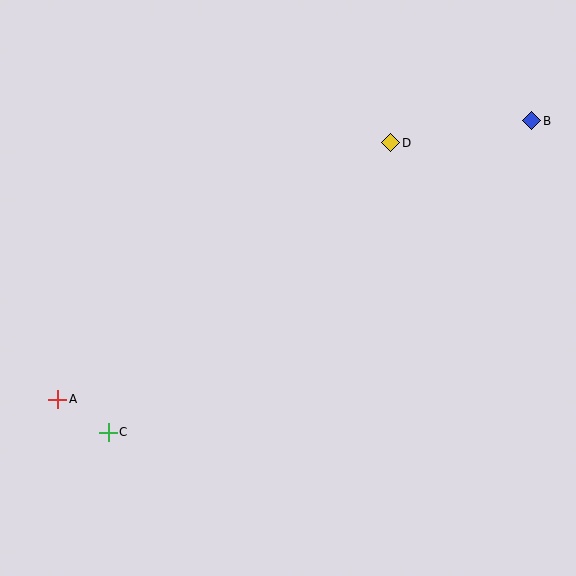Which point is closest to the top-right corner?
Point B is closest to the top-right corner.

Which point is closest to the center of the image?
Point D at (391, 143) is closest to the center.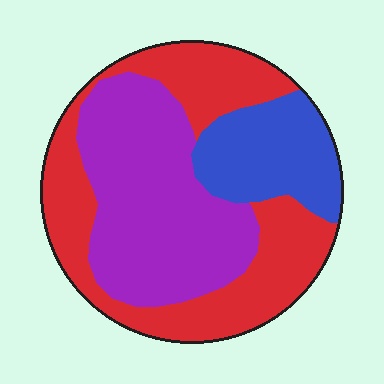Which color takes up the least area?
Blue, at roughly 20%.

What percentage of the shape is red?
Red takes up between a quarter and a half of the shape.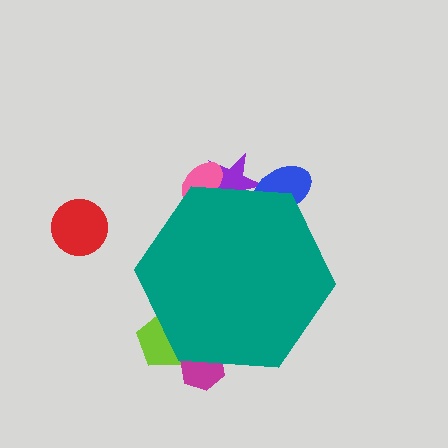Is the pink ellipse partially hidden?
Yes, the pink ellipse is partially hidden behind the teal hexagon.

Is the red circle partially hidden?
No, the red circle is fully visible.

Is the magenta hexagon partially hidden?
Yes, the magenta hexagon is partially hidden behind the teal hexagon.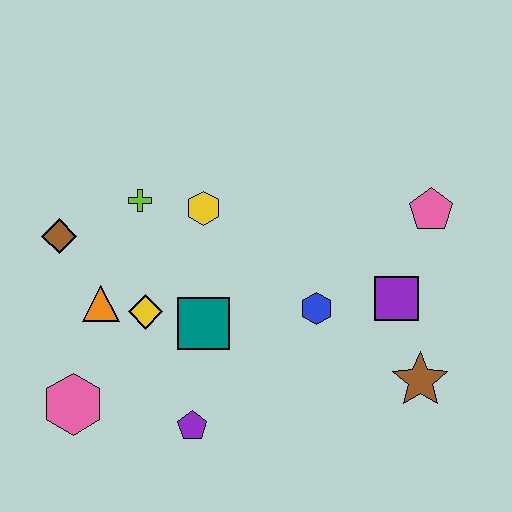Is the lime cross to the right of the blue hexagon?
No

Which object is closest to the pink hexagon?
The orange triangle is closest to the pink hexagon.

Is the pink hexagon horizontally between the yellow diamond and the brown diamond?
Yes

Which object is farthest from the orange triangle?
The pink pentagon is farthest from the orange triangle.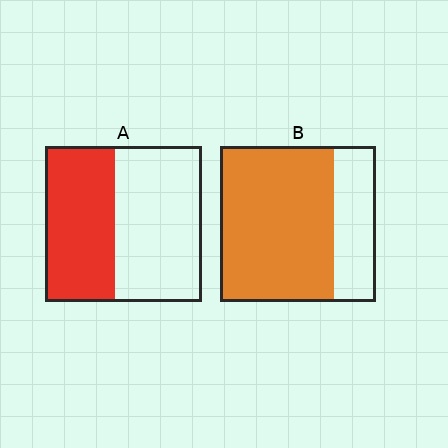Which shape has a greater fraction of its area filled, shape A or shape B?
Shape B.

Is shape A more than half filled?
No.